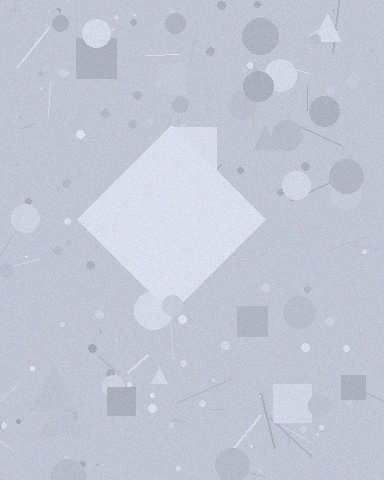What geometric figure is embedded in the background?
A diamond is embedded in the background.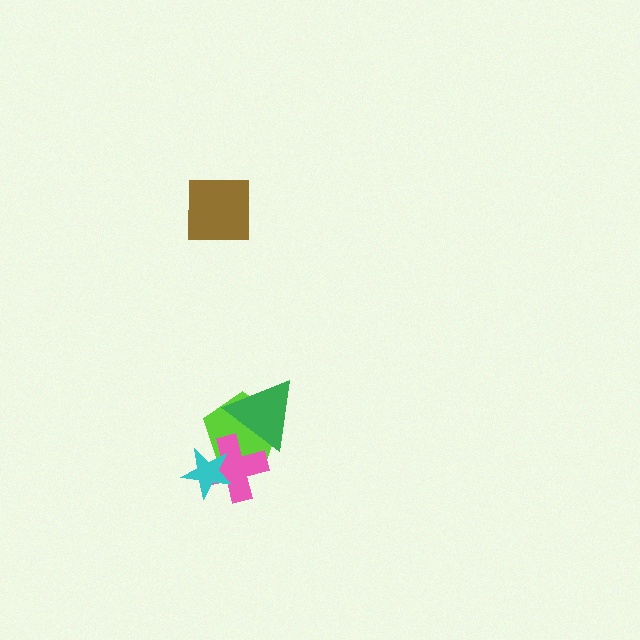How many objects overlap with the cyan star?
2 objects overlap with the cyan star.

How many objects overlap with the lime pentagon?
3 objects overlap with the lime pentagon.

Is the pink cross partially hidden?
Yes, it is partially covered by another shape.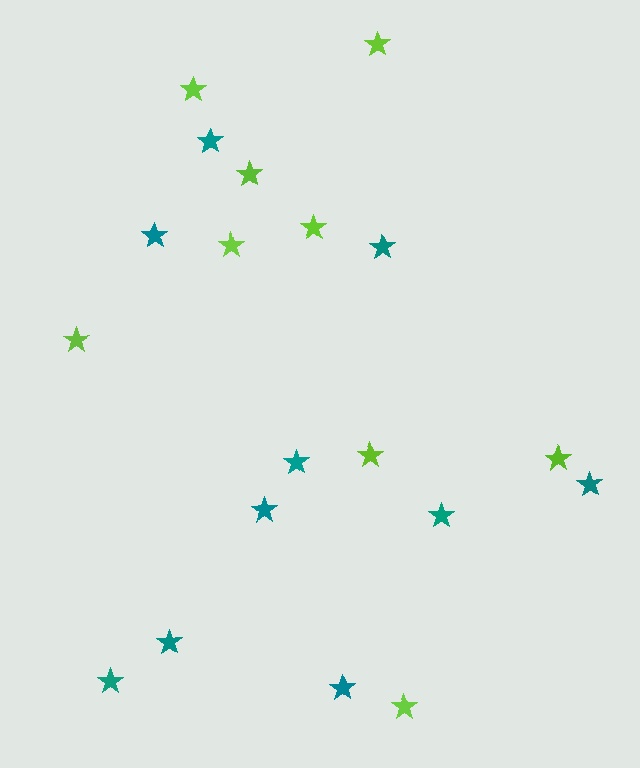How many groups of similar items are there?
There are 2 groups: one group of lime stars (9) and one group of teal stars (10).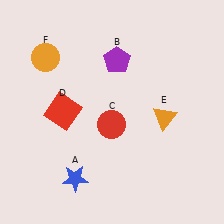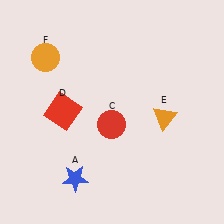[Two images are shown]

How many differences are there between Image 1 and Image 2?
There is 1 difference between the two images.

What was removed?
The purple pentagon (B) was removed in Image 2.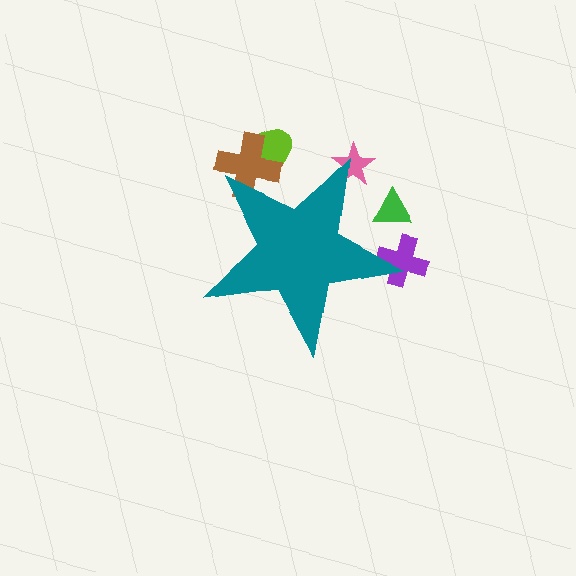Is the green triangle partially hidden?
Yes, the green triangle is partially hidden behind the teal star.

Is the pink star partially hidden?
Yes, the pink star is partially hidden behind the teal star.